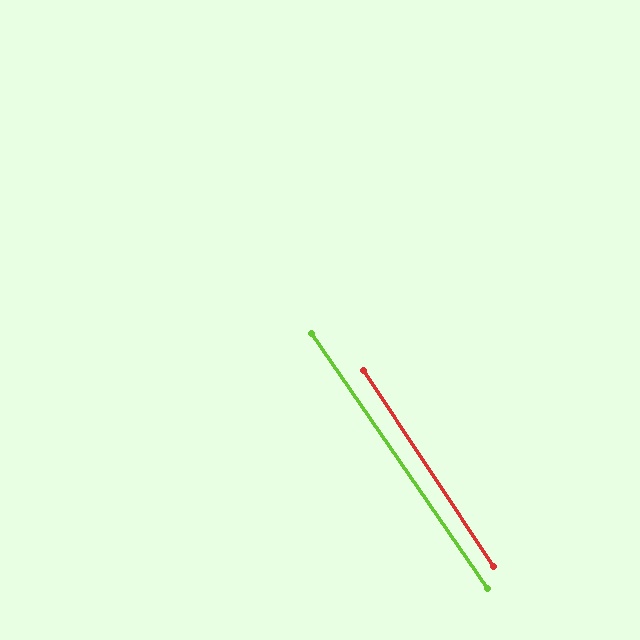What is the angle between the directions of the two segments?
Approximately 1 degree.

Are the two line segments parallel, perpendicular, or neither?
Parallel — their directions differ by only 1.0°.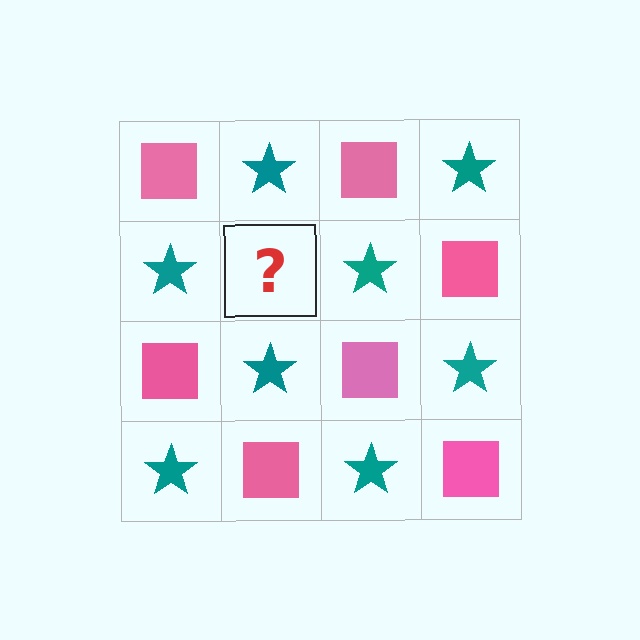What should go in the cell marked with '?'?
The missing cell should contain a pink square.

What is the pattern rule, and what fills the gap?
The rule is that it alternates pink square and teal star in a checkerboard pattern. The gap should be filled with a pink square.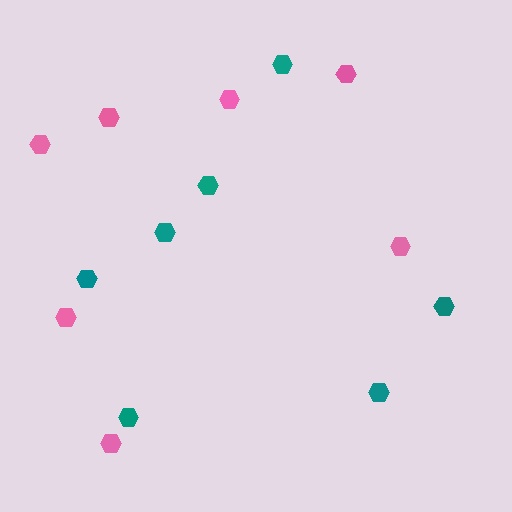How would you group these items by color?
There are 2 groups: one group of teal hexagons (7) and one group of pink hexagons (7).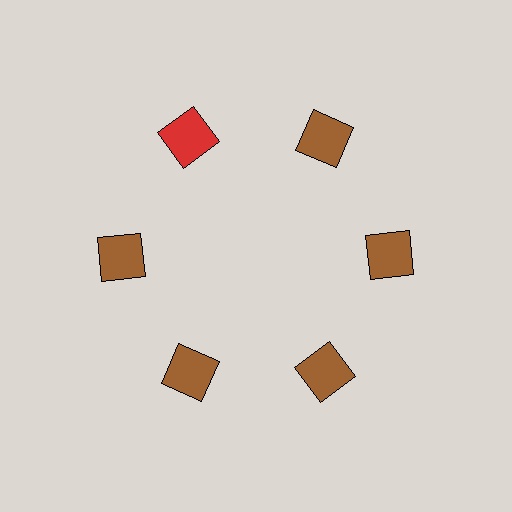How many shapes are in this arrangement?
There are 6 shapes arranged in a ring pattern.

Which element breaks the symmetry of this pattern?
The red square at roughly the 11 o'clock position breaks the symmetry. All other shapes are brown squares.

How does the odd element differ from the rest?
It has a different color: red instead of brown.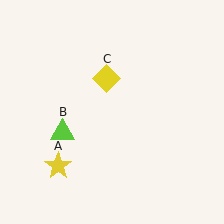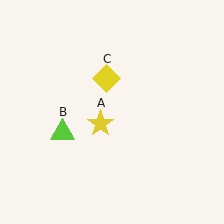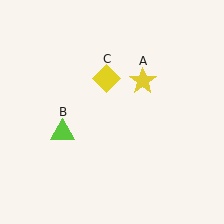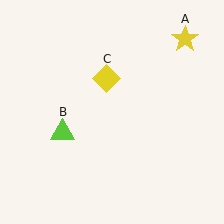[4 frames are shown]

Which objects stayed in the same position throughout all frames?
Lime triangle (object B) and yellow diamond (object C) remained stationary.